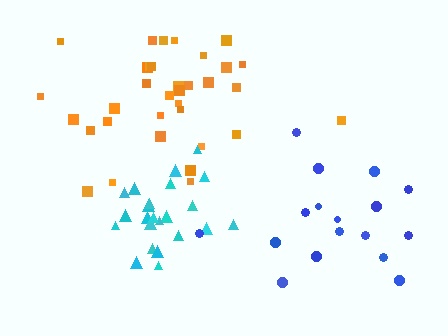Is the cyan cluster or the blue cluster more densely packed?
Cyan.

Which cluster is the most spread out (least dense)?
Blue.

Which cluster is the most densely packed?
Cyan.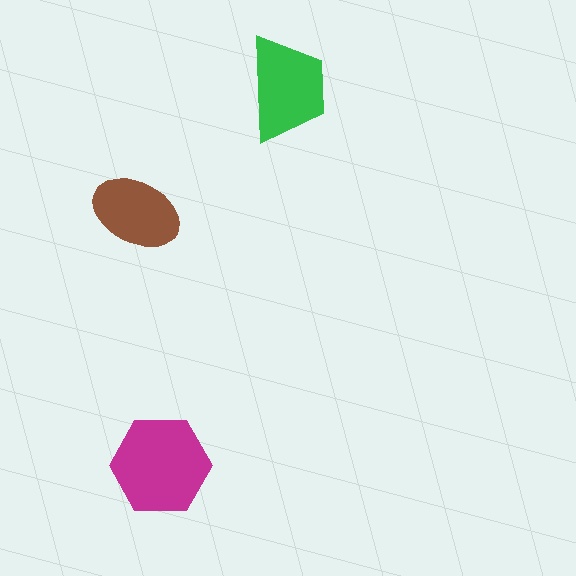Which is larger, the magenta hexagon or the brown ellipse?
The magenta hexagon.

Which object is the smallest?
The brown ellipse.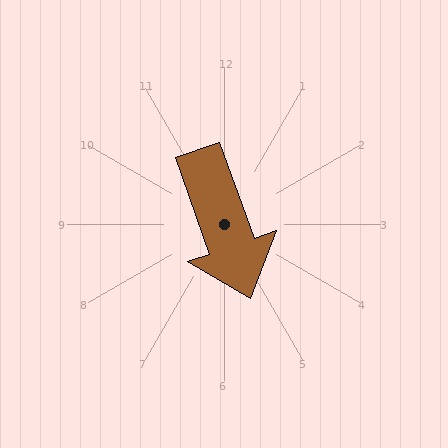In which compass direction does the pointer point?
South.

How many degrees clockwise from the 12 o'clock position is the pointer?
Approximately 160 degrees.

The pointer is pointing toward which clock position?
Roughly 5 o'clock.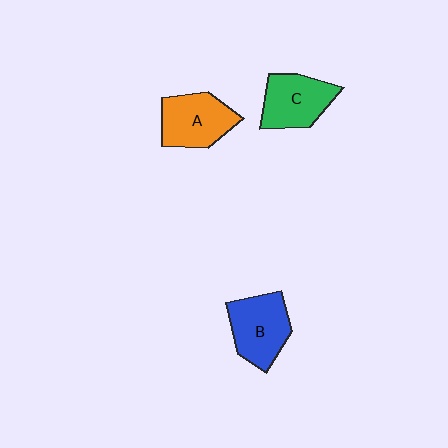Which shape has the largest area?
Shape B (blue).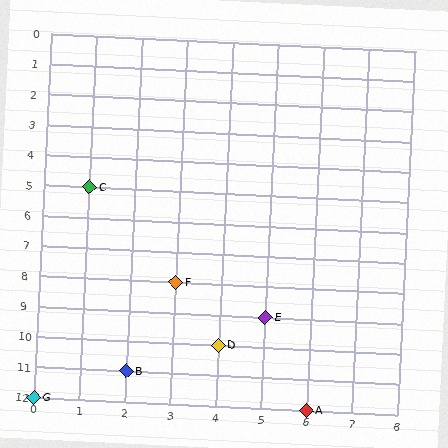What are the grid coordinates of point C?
Point C is at grid coordinates (1, 5).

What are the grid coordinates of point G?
Point G is at grid coordinates (0, 12).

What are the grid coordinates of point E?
Point E is at grid coordinates (5, 9).